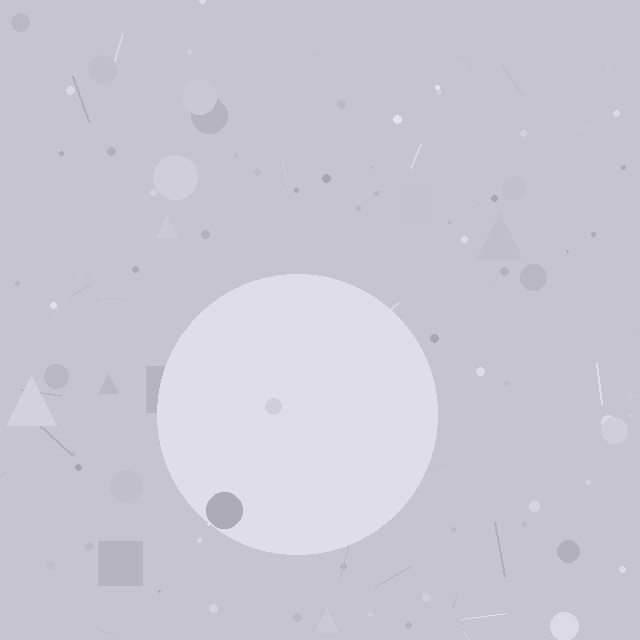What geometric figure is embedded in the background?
A circle is embedded in the background.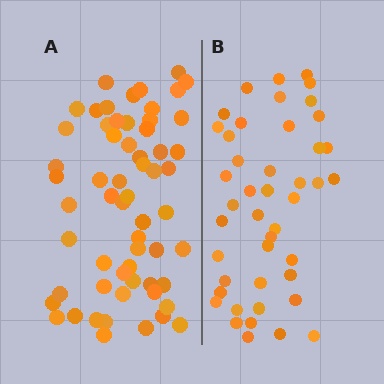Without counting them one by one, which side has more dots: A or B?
Region A (the left region) has more dots.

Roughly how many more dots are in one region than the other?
Region A has approximately 15 more dots than region B.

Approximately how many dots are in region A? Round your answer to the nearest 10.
About 60 dots.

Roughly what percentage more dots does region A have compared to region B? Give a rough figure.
About 35% more.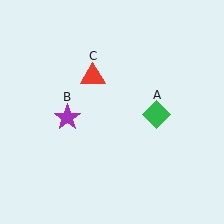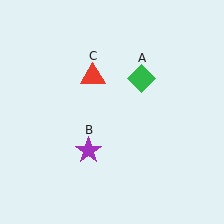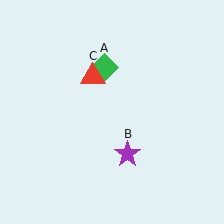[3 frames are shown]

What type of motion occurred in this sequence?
The green diamond (object A), purple star (object B) rotated counterclockwise around the center of the scene.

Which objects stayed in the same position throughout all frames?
Red triangle (object C) remained stationary.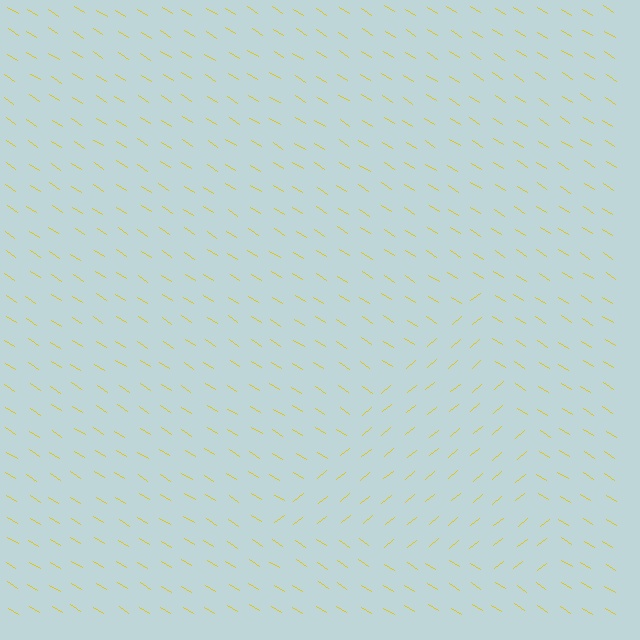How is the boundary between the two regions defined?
The boundary is defined purely by a change in line orientation (approximately 71 degrees difference). All lines are the same color and thickness.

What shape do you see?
I see a triangle.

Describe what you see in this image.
The image is filled with small yellow line segments. A triangle region in the image has lines oriented differently from the surrounding lines, creating a visible texture boundary.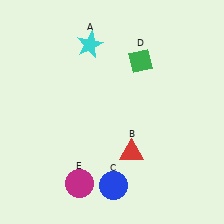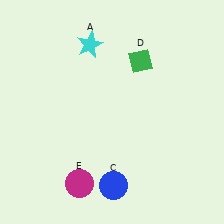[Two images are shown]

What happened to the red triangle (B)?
The red triangle (B) was removed in Image 2. It was in the bottom-right area of Image 1.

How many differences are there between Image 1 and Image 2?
There is 1 difference between the two images.